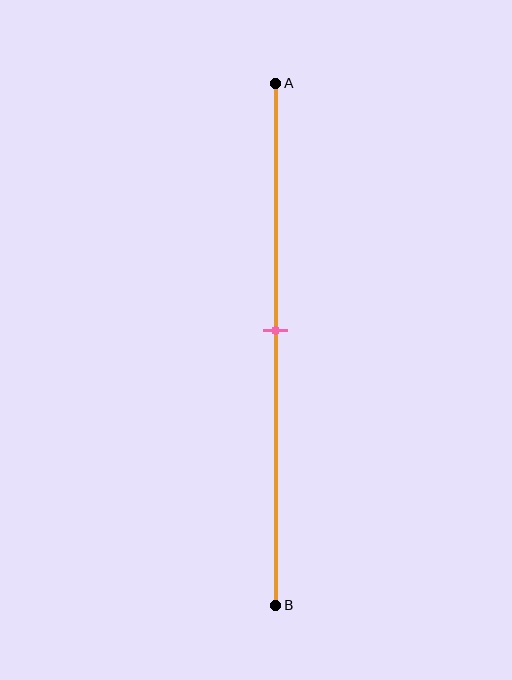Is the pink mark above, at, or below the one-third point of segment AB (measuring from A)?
The pink mark is below the one-third point of segment AB.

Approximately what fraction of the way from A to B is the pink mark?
The pink mark is approximately 45% of the way from A to B.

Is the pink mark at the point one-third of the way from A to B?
No, the mark is at about 45% from A, not at the 33% one-third point.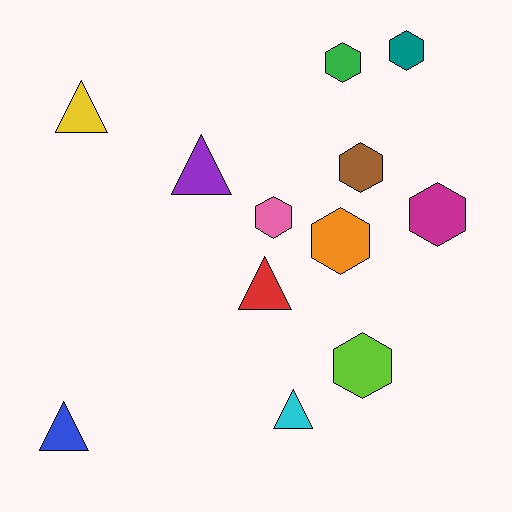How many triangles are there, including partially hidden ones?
There are 5 triangles.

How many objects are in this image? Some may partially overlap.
There are 12 objects.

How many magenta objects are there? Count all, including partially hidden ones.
There is 1 magenta object.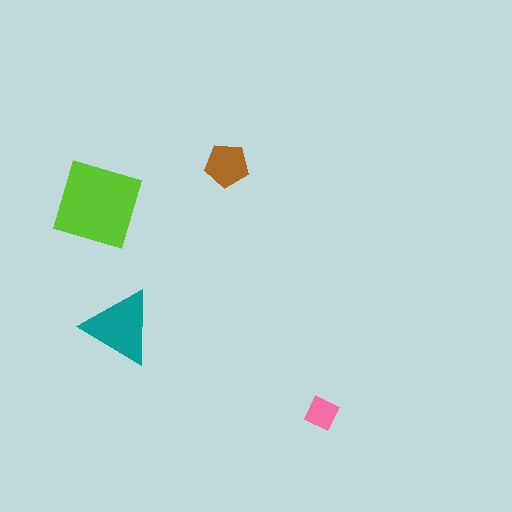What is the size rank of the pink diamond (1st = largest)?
4th.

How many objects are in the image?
There are 4 objects in the image.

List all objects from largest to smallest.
The lime square, the teal triangle, the brown pentagon, the pink diamond.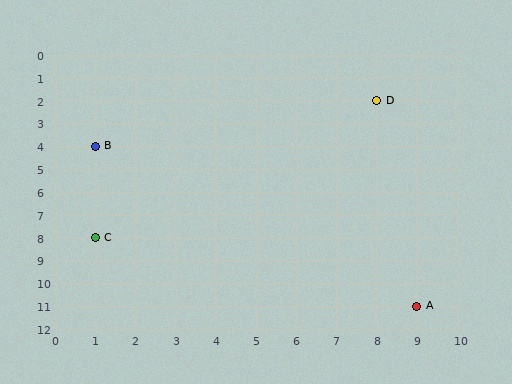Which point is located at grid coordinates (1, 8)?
Point C is at (1, 8).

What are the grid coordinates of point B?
Point B is at grid coordinates (1, 4).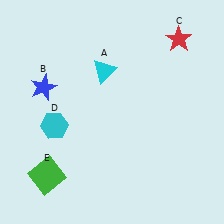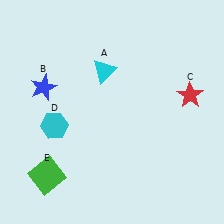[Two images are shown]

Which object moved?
The red star (C) moved down.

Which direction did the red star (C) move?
The red star (C) moved down.